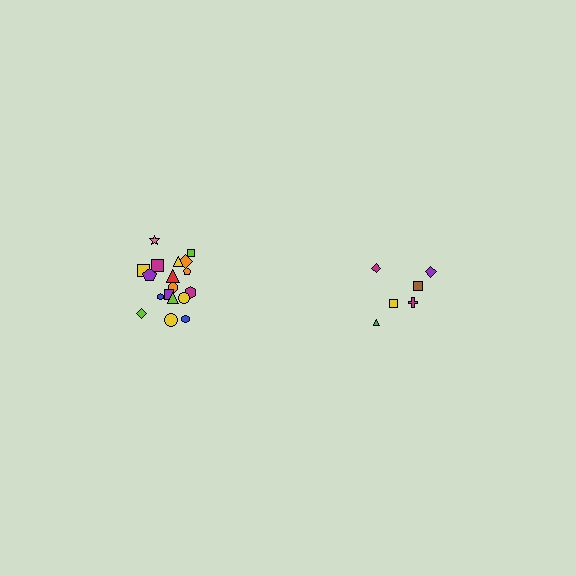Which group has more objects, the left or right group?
The left group.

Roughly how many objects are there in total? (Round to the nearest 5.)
Roughly 25 objects in total.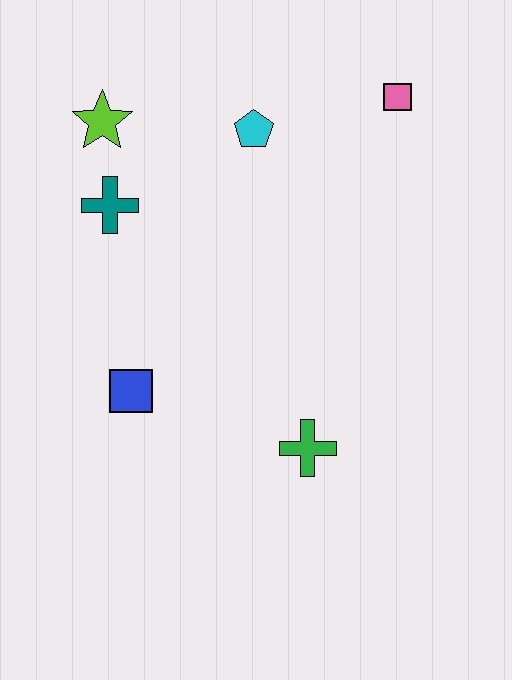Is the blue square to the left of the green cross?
Yes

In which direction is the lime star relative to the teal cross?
The lime star is above the teal cross.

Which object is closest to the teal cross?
The lime star is closest to the teal cross.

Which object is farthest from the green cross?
The lime star is farthest from the green cross.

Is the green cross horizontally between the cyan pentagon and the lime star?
No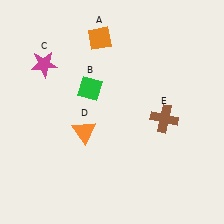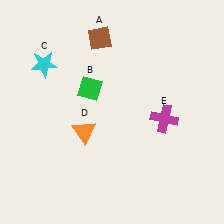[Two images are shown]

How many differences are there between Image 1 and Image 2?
There are 3 differences between the two images.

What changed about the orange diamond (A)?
In Image 1, A is orange. In Image 2, it changed to brown.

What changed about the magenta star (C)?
In Image 1, C is magenta. In Image 2, it changed to cyan.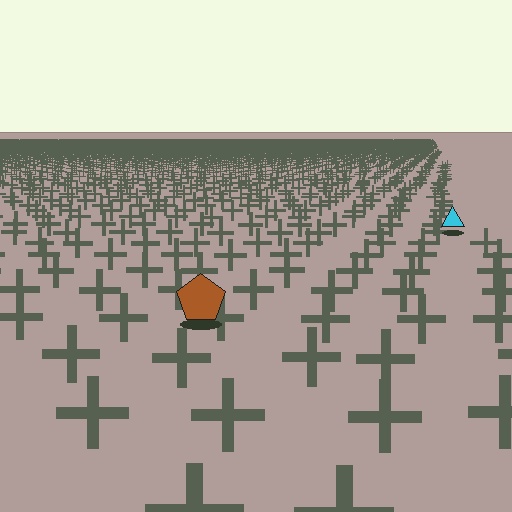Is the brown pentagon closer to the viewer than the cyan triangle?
Yes. The brown pentagon is closer — you can tell from the texture gradient: the ground texture is coarser near it.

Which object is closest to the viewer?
The brown pentagon is closest. The texture marks near it are larger and more spread out.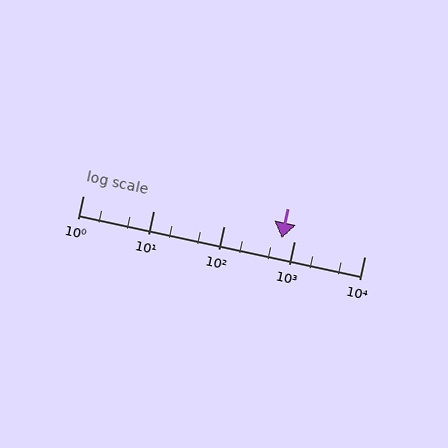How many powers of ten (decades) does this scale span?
The scale spans 4 decades, from 1 to 10000.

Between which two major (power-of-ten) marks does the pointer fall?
The pointer is between 100 and 1000.